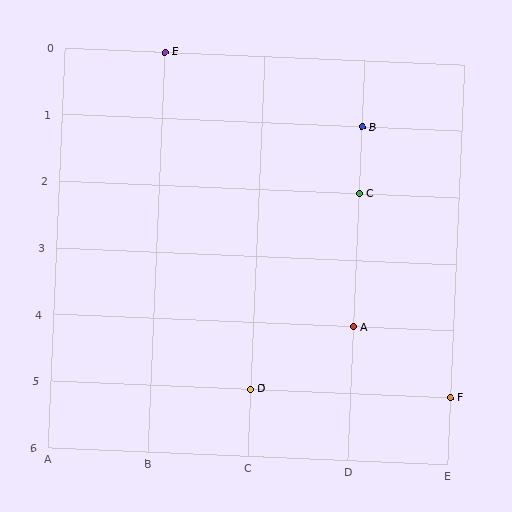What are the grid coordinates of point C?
Point C is at grid coordinates (D, 2).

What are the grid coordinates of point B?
Point B is at grid coordinates (D, 1).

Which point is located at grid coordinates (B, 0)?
Point E is at (B, 0).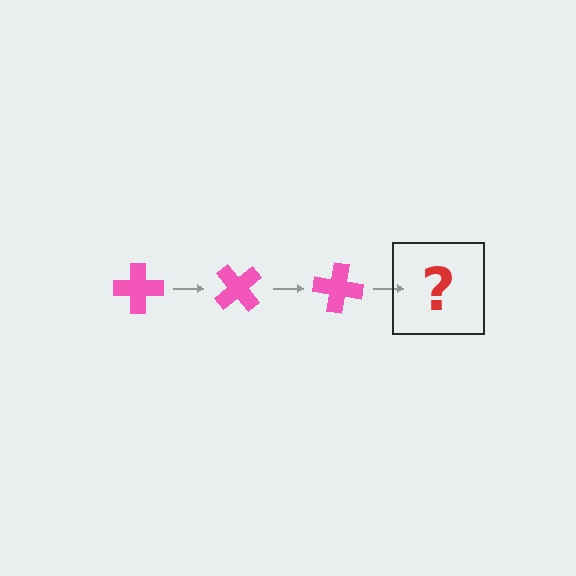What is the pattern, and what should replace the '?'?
The pattern is that the cross rotates 50 degrees each step. The '?' should be a pink cross rotated 150 degrees.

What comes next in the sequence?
The next element should be a pink cross rotated 150 degrees.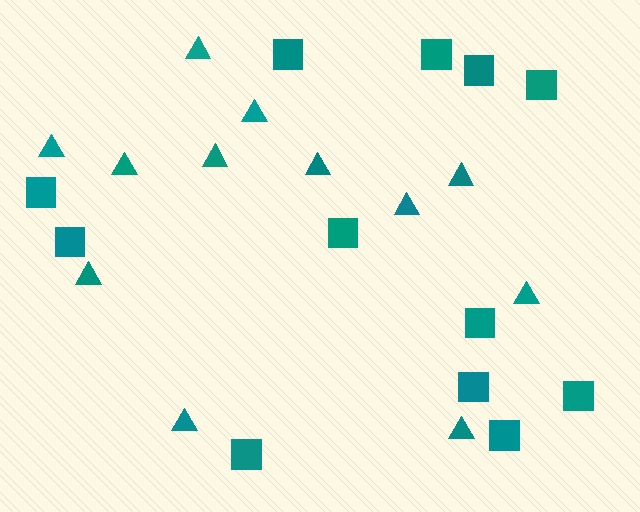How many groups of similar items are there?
There are 2 groups: one group of squares (12) and one group of triangles (12).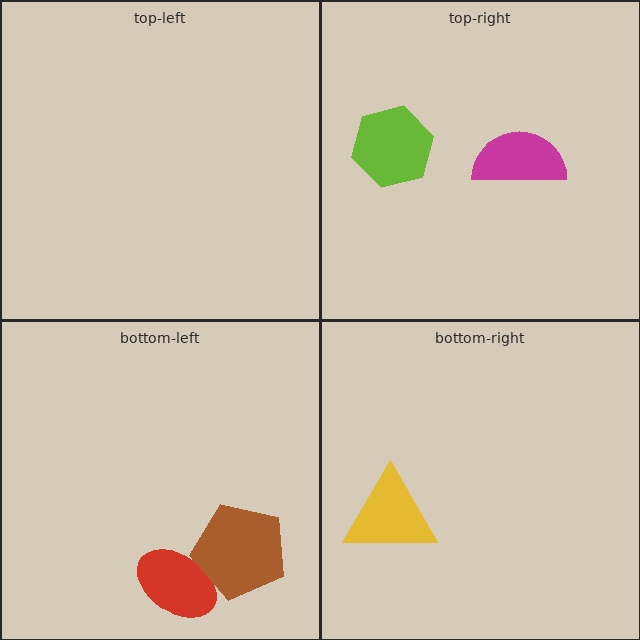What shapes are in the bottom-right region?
The yellow triangle.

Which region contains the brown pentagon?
The bottom-left region.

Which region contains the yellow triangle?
The bottom-right region.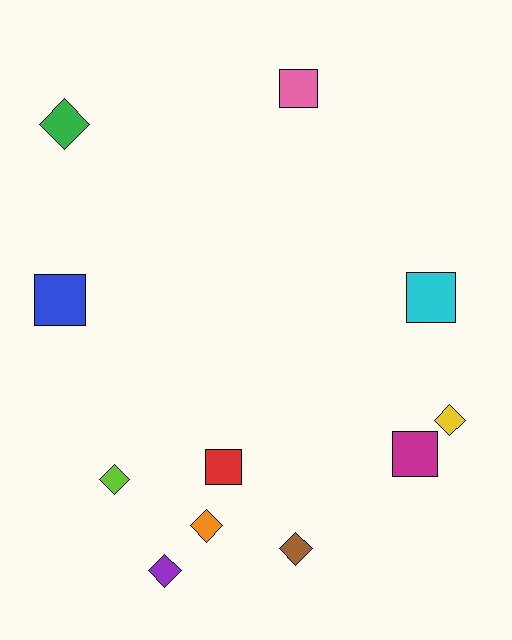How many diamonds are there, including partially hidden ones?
There are 6 diamonds.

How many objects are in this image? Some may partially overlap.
There are 11 objects.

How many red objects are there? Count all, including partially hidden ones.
There is 1 red object.